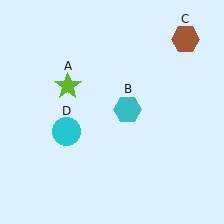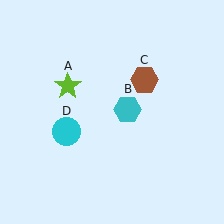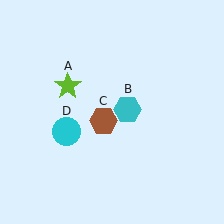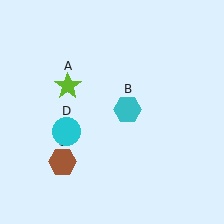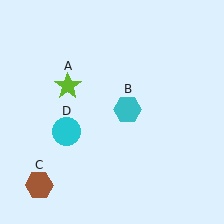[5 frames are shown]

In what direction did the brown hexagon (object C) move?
The brown hexagon (object C) moved down and to the left.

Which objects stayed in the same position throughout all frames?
Lime star (object A) and cyan hexagon (object B) and cyan circle (object D) remained stationary.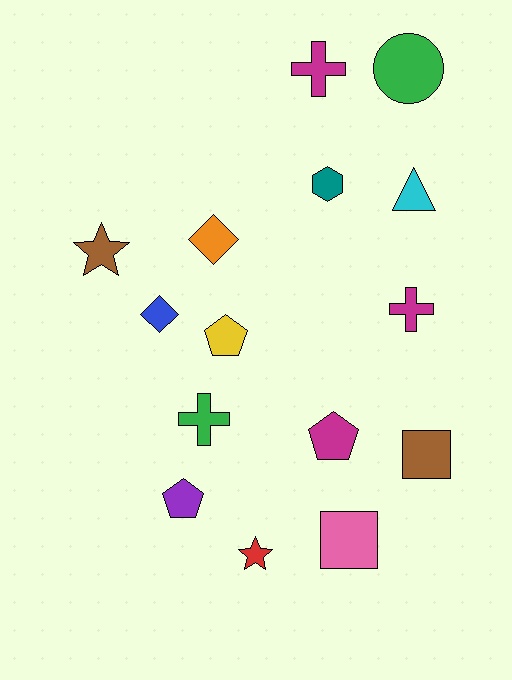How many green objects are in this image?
There are 2 green objects.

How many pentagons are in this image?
There are 3 pentagons.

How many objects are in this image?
There are 15 objects.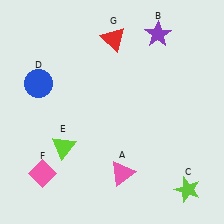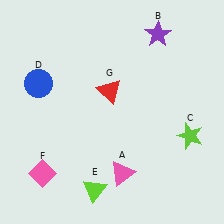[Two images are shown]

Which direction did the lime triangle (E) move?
The lime triangle (E) moved down.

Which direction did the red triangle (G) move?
The red triangle (G) moved down.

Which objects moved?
The objects that moved are: the lime star (C), the lime triangle (E), the red triangle (G).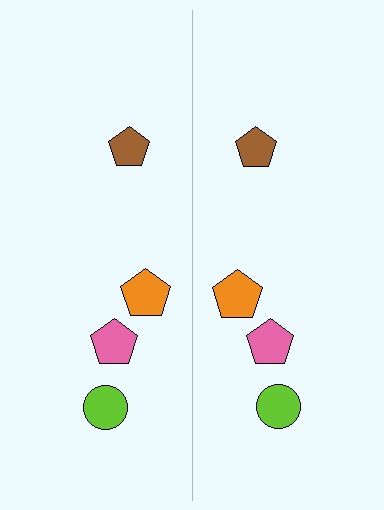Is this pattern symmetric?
Yes, this pattern has bilateral (reflection) symmetry.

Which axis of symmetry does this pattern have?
The pattern has a vertical axis of symmetry running through the center of the image.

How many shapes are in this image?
There are 8 shapes in this image.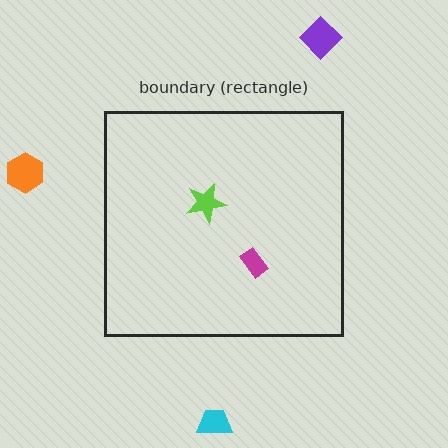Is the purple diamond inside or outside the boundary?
Outside.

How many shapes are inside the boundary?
2 inside, 3 outside.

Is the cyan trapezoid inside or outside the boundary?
Outside.